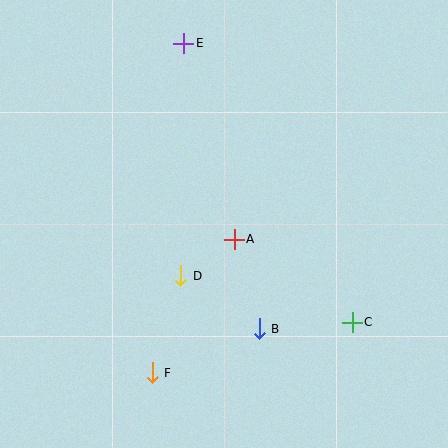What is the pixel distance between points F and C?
The distance between F and C is 207 pixels.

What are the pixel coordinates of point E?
Point E is at (184, 43).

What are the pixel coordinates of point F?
Point F is at (152, 373).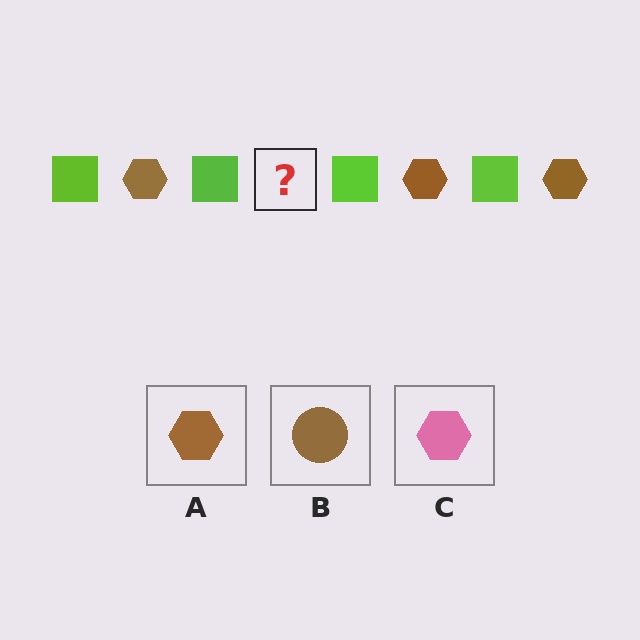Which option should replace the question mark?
Option A.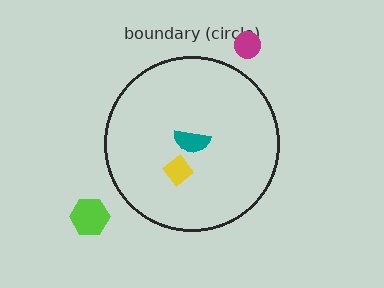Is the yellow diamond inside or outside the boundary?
Inside.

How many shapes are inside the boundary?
2 inside, 2 outside.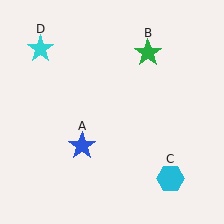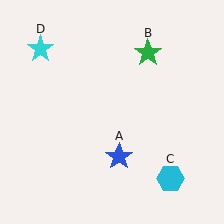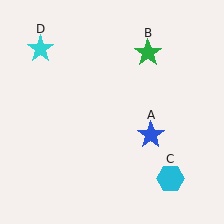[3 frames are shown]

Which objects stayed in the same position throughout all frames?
Green star (object B) and cyan hexagon (object C) and cyan star (object D) remained stationary.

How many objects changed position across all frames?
1 object changed position: blue star (object A).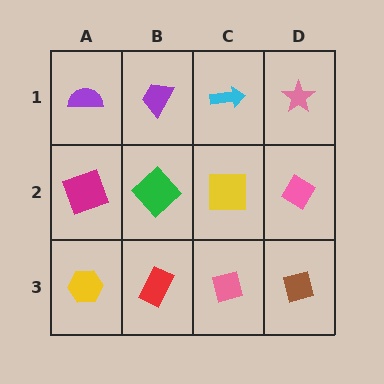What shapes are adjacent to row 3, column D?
A pink diamond (row 2, column D), a pink diamond (row 3, column C).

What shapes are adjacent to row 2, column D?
A pink star (row 1, column D), a brown diamond (row 3, column D), a yellow square (row 2, column C).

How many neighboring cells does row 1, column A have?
2.